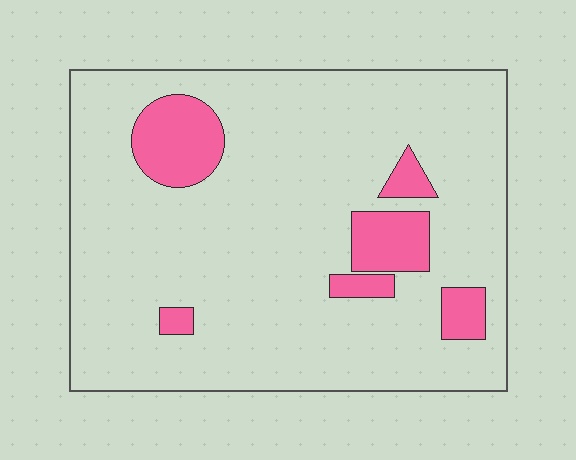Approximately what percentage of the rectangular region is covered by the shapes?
Approximately 15%.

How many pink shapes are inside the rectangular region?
6.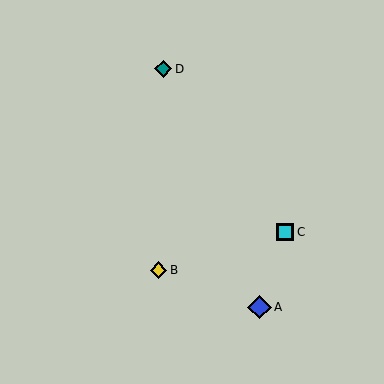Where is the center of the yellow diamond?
The center of the yellow diamond is at (158, 270).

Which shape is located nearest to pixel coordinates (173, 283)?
The yellow diamond (labeled B) at (158, 270) is nearest to that location.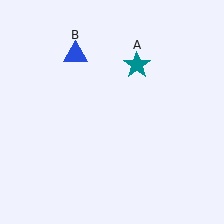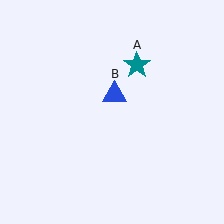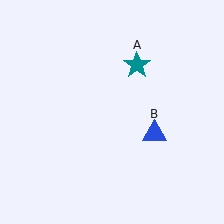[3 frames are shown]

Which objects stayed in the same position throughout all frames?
Teal star (object A) remained stationary.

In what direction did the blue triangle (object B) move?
The blue triangle (object B) moved down and to the right.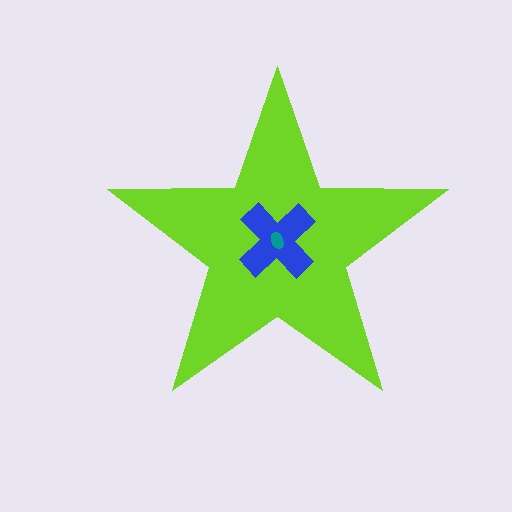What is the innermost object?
The teal ellipse.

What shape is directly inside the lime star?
The blue cross.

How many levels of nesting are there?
3.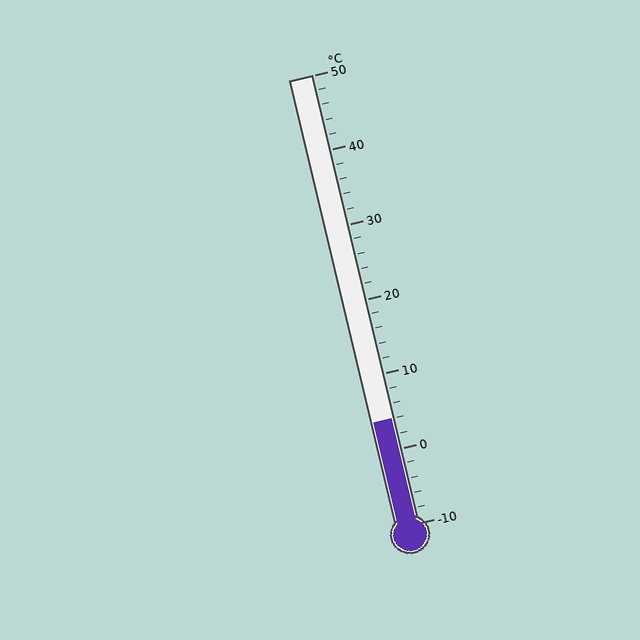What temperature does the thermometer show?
The thermometer shows approximately 4°C.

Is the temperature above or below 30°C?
The temperature is below 30°C.